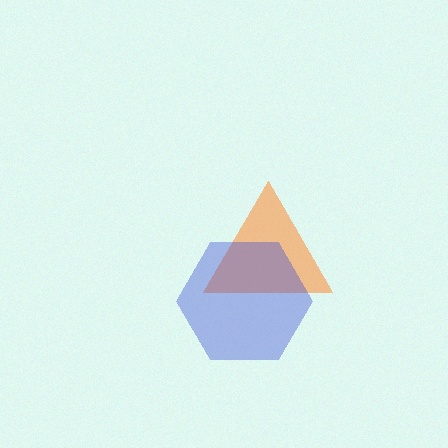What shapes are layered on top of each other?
The layered shapes are: an orange triangle, a blue hexagon.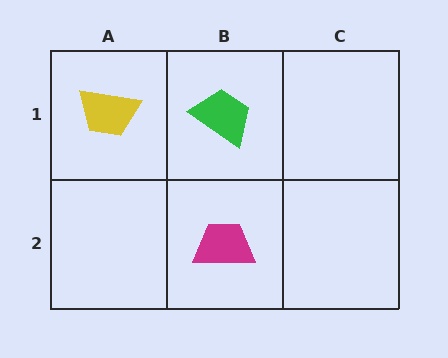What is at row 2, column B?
A magenta trapezoid.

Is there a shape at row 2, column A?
No, that cell is empty.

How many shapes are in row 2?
1 shape.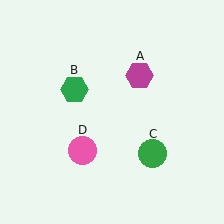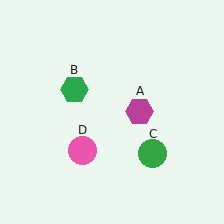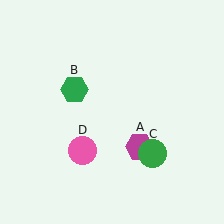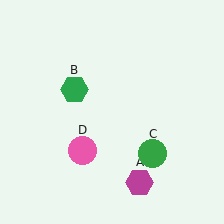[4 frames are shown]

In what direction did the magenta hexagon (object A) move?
The magenta hexagon (object A) moved down.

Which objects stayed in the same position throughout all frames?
Green hexagon (object B) and green circle (object C) and pink circle (object D) remained stationary.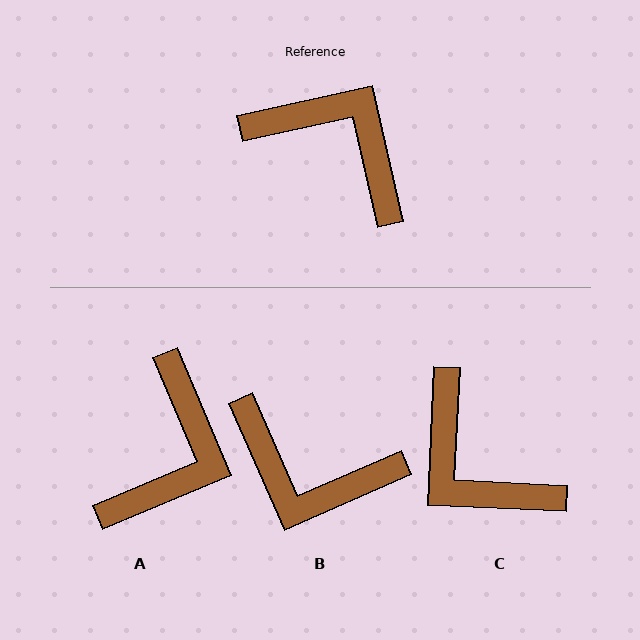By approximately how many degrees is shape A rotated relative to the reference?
Approximately 80 degrees clockwise.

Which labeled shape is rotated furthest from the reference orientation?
B, about 169 degrees away.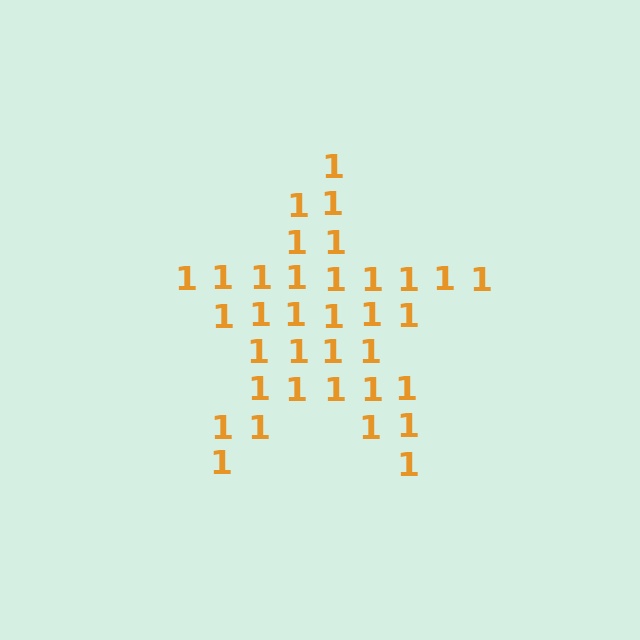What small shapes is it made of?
It is made of small digit 1's.